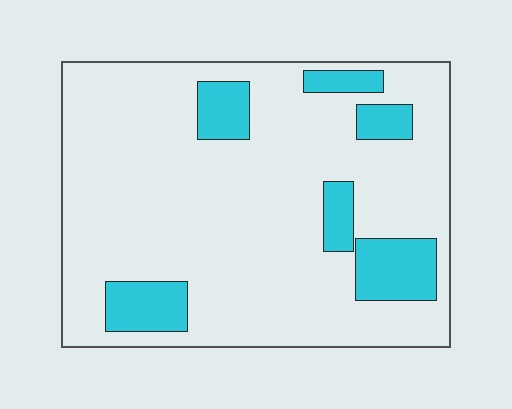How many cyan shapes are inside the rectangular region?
6.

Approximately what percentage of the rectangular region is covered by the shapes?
Approximately 15%.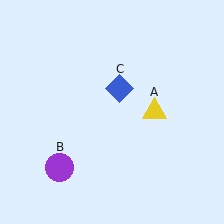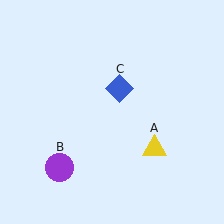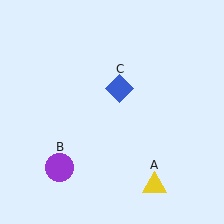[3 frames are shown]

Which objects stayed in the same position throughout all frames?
Purple circle (object B) and blue diamond (object C) remained stationary.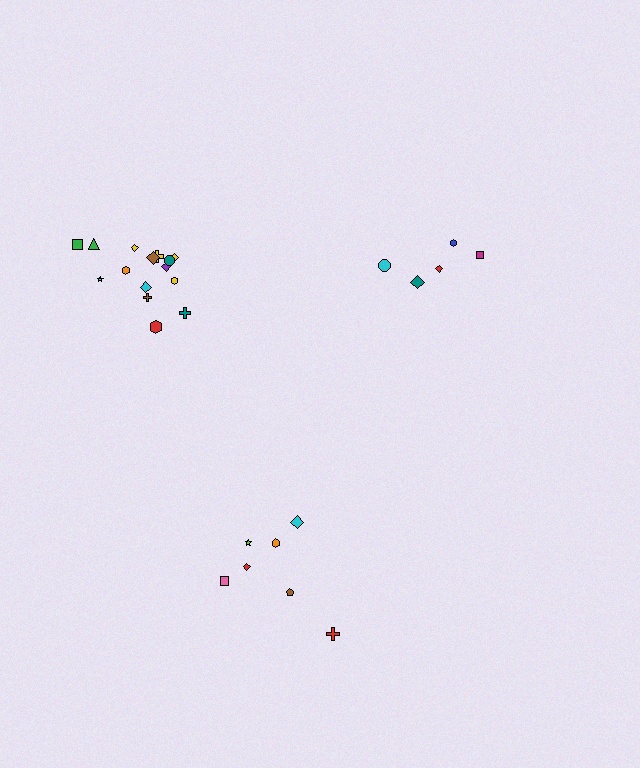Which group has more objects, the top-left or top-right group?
The top-left group.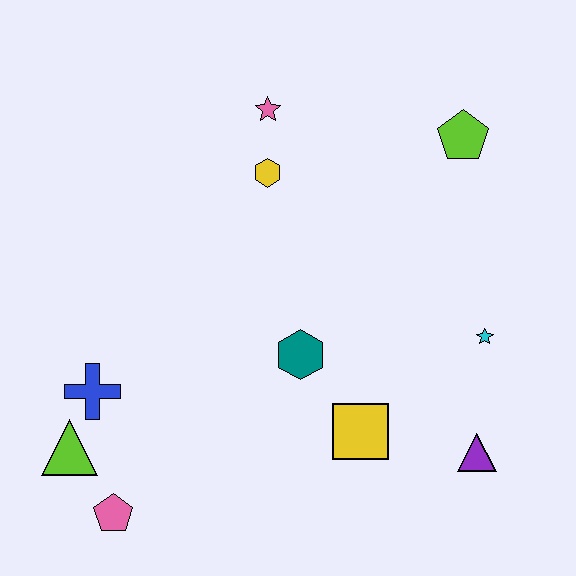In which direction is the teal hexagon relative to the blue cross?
The teal hexagon is to the right of the blue cross.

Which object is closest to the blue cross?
The lime triangle is closest to the blue cross.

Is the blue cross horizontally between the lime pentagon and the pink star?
No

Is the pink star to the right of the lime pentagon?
No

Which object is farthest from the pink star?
The pink pentagon is farthest from the pink star.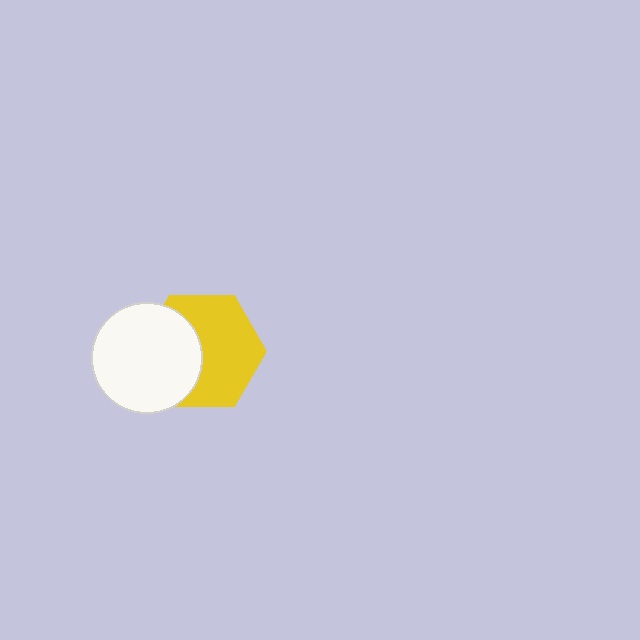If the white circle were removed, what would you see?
You would see the complete yellow hexagon.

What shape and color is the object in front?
The object in front is a white circle.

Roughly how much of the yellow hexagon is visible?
About half of it is visible (roughly 61%).